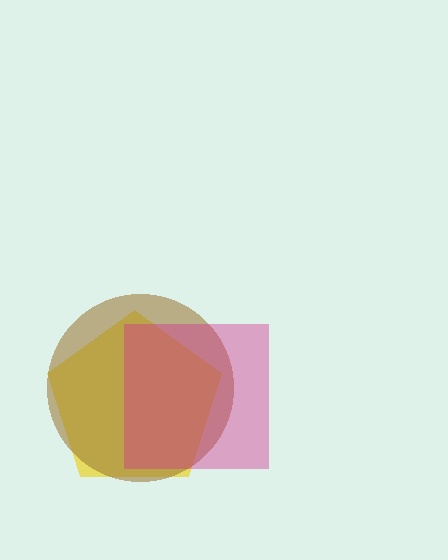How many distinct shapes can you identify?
There are 3 distinct shapes: a yellow pentagon, a brown circle, a magenta square.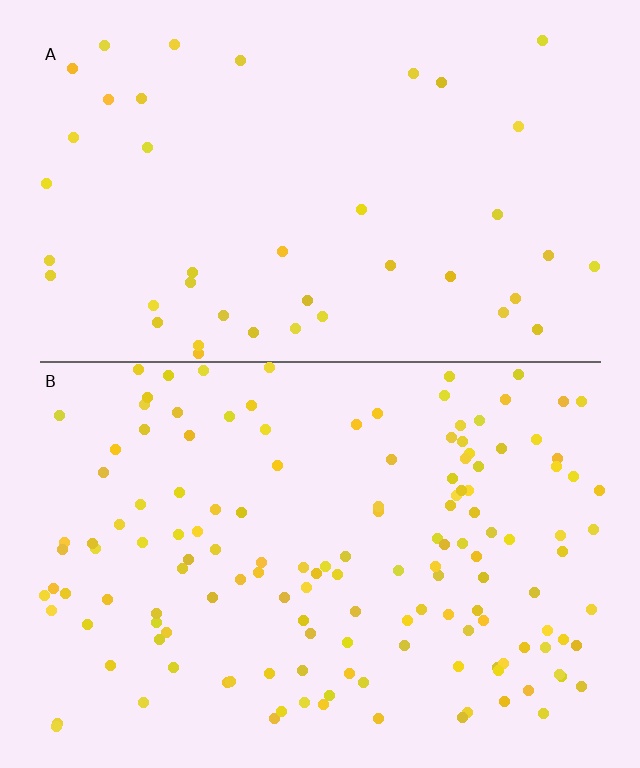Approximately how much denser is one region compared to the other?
Approximately 3.5× — region B over region A.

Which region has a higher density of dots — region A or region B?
B (the bottom).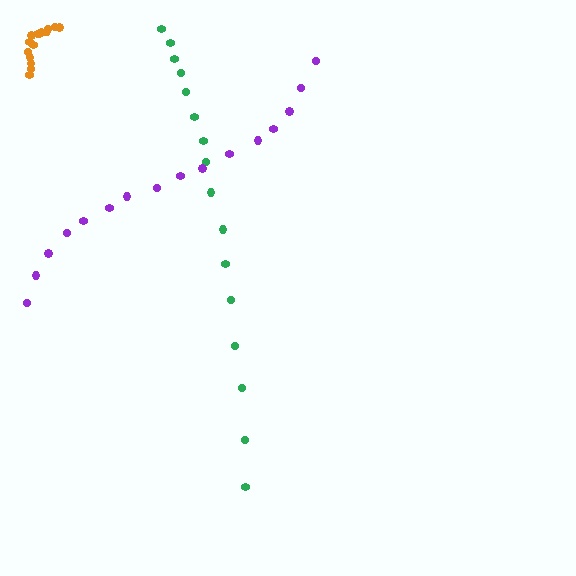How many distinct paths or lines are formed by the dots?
There are 3 distinct paths.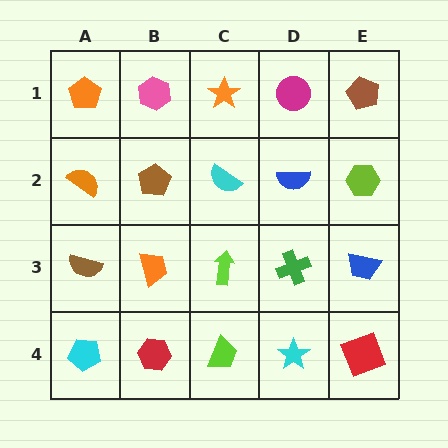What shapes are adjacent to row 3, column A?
An orange semicircle (row 2, column A), a cyan pentagon (row 4, column A), an orange trapezoid (row 3, column B).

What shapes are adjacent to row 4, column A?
A brown semicircle (row 3, column A), a red hexagon (row 4, column B).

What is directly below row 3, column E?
A red square.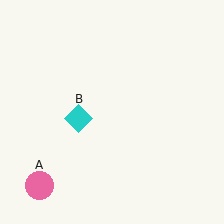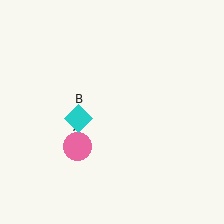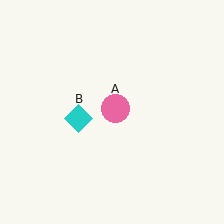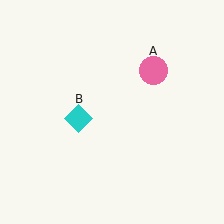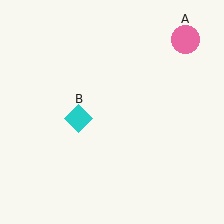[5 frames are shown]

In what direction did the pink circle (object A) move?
The pink circle (object A) moved up and to the right.